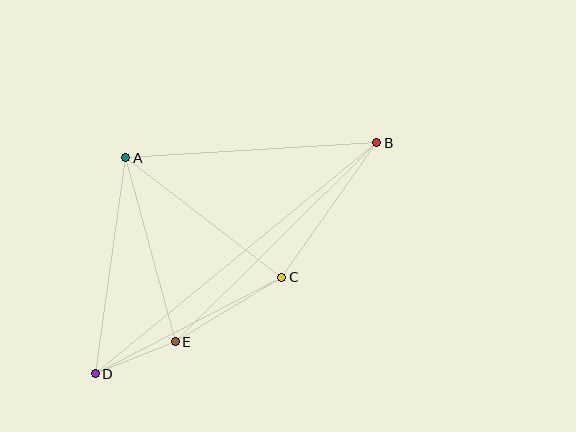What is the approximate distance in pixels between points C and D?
The distance between C and D is approximately 210 pixels.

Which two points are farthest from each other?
Points B and D are farthest from each other.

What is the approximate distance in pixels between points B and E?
The distance between B and E is approximately 283 pixels.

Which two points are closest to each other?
Points D and E are closest to each other.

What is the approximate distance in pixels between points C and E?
The distance between C and E is approximately 124 pixels.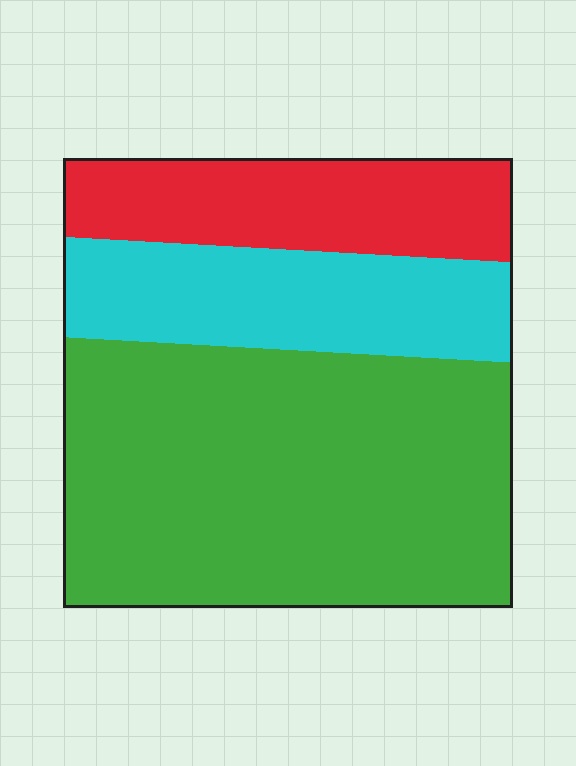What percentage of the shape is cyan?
Cyan covers around 20% of the shape.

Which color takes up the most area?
Green, at roughly 55%.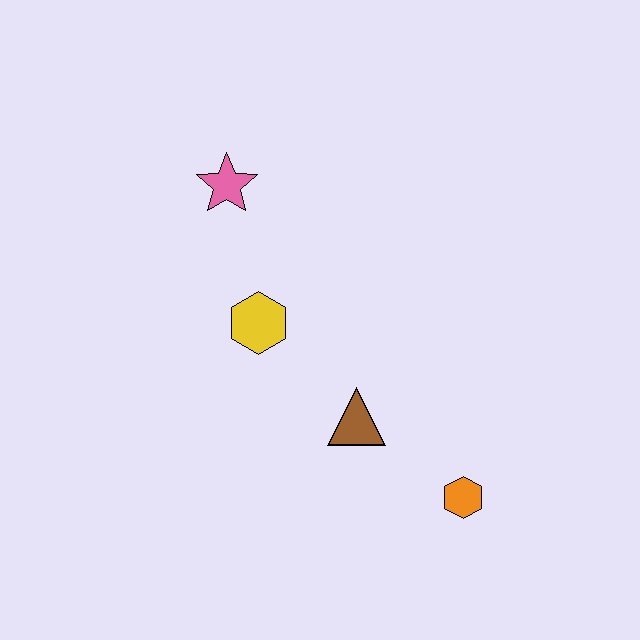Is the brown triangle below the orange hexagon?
No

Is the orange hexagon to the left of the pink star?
No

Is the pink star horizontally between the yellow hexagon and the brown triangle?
No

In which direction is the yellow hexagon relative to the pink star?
The yellow hexagon is below the pink star.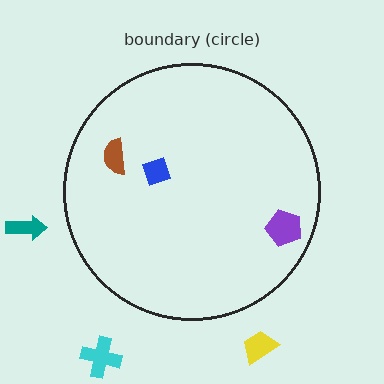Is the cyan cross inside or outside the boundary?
Outside.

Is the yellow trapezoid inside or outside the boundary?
Outside.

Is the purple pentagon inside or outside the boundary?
Inside.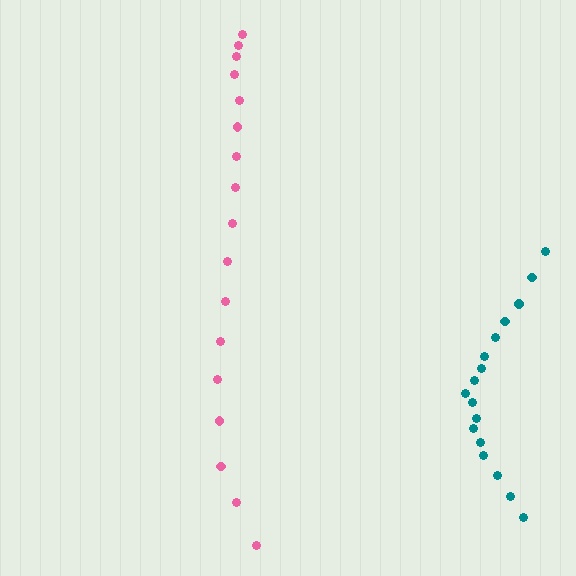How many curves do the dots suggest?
There are 2 distinct paths.